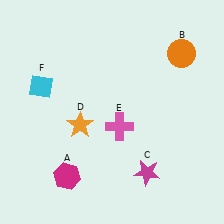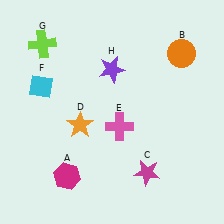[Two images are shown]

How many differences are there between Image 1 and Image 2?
There are 2 differences between the two images.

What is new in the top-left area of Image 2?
A lime cross (G) was added in the top-left area of Image 2.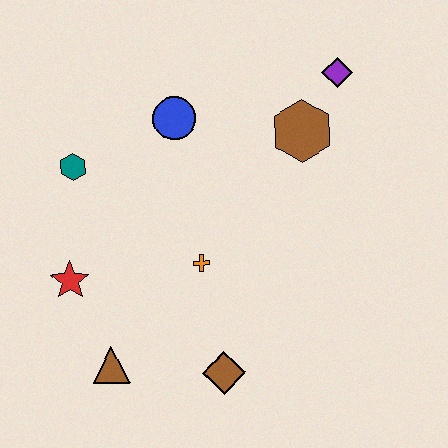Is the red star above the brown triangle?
Yes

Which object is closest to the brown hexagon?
The purple diamond is closest to the brown hexagon.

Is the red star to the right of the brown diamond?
No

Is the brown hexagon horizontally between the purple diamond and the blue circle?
Yes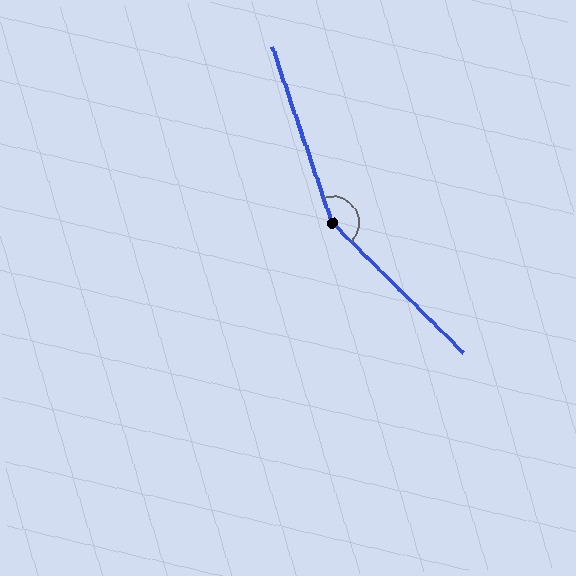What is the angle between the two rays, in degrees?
Approximately 153 degrees.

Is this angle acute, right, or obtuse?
It is obtuse.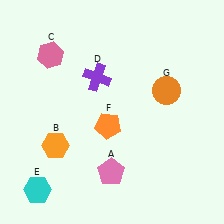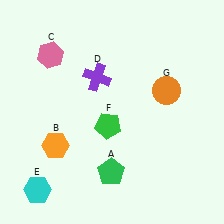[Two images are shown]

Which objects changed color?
A changed from pink to green. F changed from orange to green.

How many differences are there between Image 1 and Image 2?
There are 2 differences between the two images.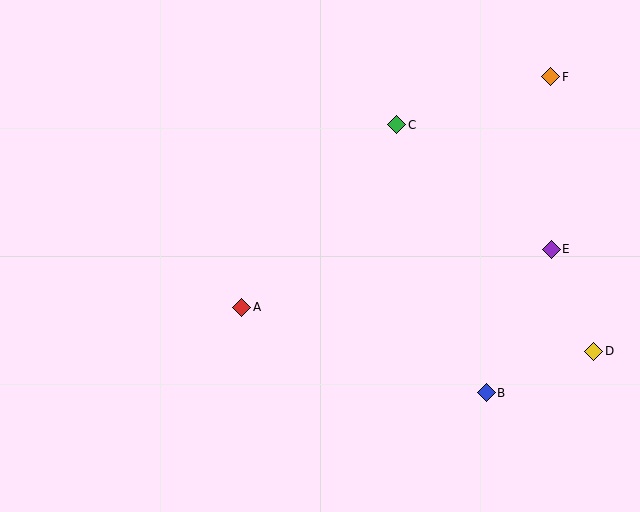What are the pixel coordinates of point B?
Point B is at (486, 393).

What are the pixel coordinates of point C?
Point C is at (397, 125).